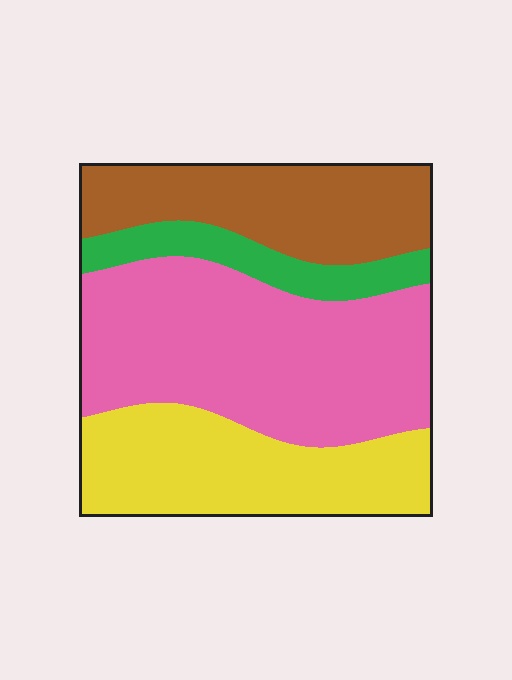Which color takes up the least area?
Green, at roughly 10%.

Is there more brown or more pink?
Pink.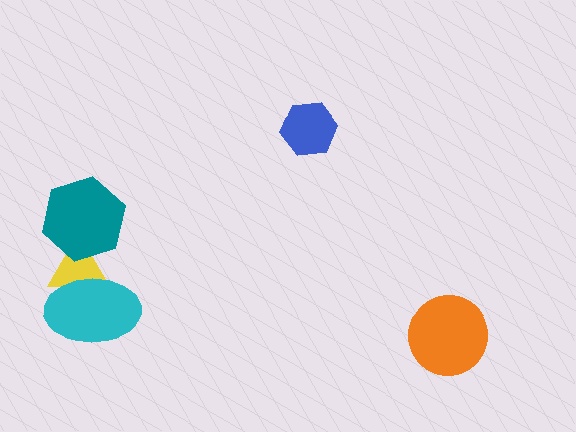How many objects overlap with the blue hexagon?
0 objects overlap with the blue hexagon.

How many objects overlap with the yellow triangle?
2 objects overlap with the yellow triangle.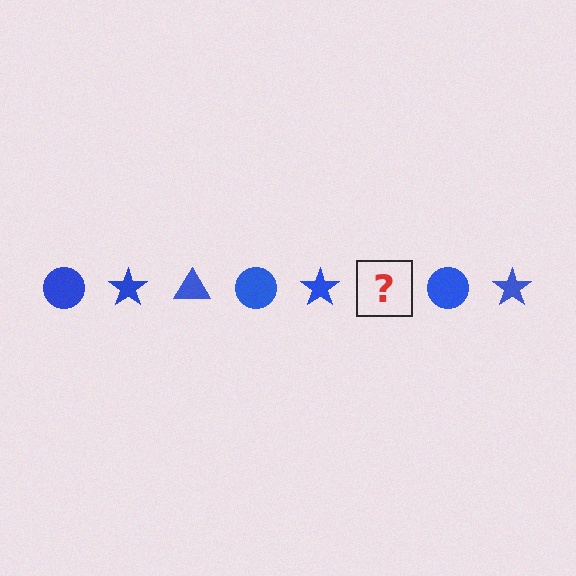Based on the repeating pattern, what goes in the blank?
The blank should be a blue triangle.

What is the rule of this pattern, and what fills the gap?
The rule is that the pattern cycles through circle, star, triangle shapes in blue. The gap should be filled with a blue triangle.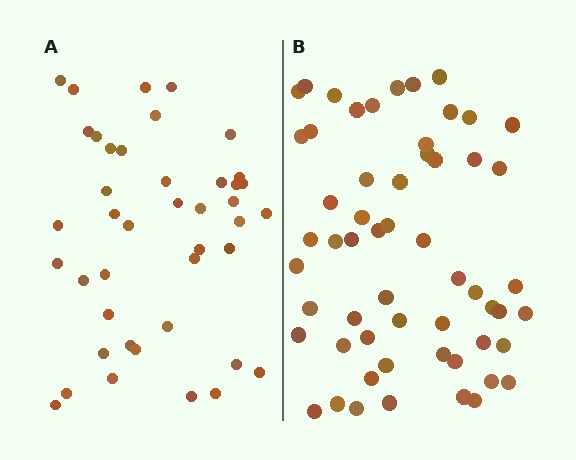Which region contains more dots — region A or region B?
Region B (the right region) has more dots.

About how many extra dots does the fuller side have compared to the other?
Region B has approximately 15 more dots than region A.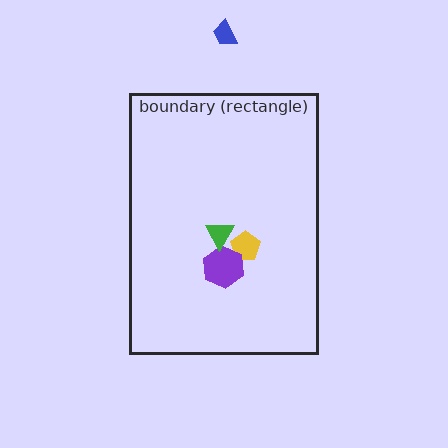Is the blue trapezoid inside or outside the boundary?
Outside.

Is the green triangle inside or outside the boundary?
Inside.